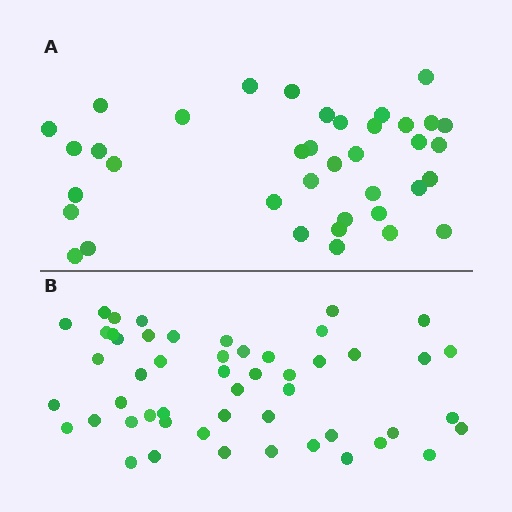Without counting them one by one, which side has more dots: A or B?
Region B (the bottom region) has more dots.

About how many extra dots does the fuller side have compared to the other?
Region B has approximately 15 more dots than region A.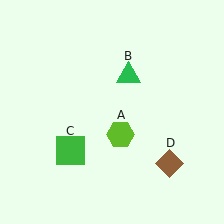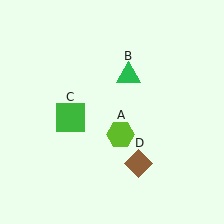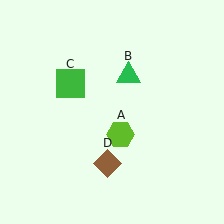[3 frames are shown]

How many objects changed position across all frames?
2 objects changed position: green square (object C), brown diamond (object D).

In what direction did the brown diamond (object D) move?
The brown diamond (object D) moved left.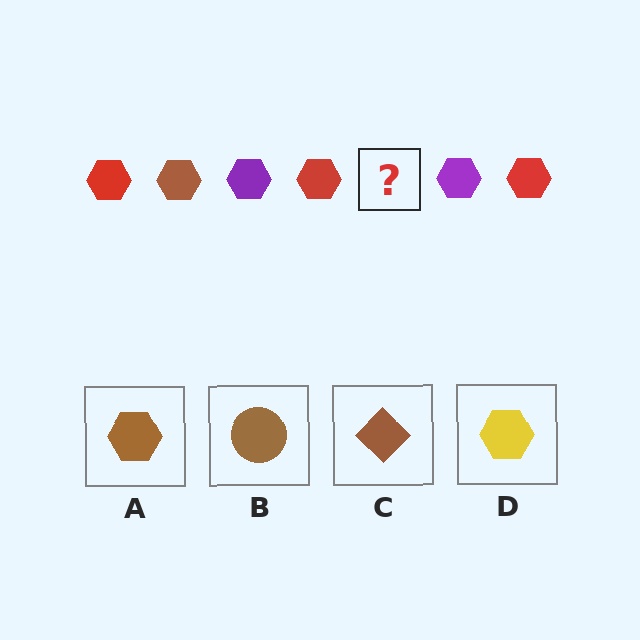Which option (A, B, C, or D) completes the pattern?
A.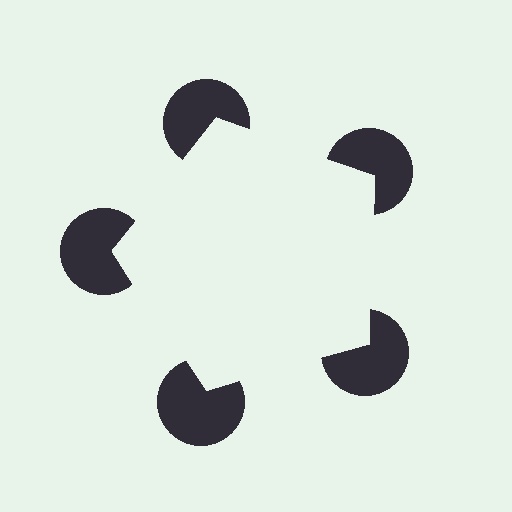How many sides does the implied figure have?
5 sides.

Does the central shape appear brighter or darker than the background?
It typically appears slightly brighter than the background, even though no actual brightness change is drawn.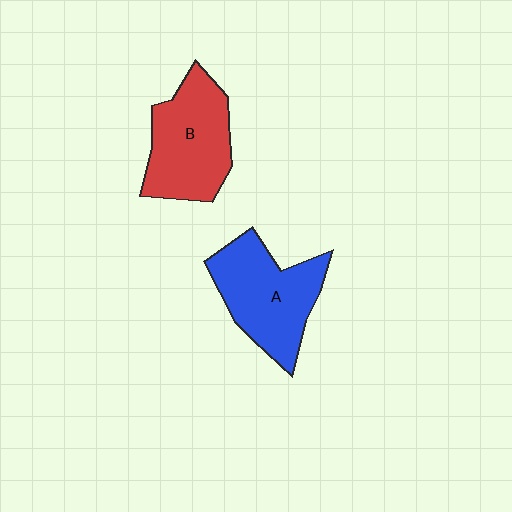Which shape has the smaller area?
Shape B (red).